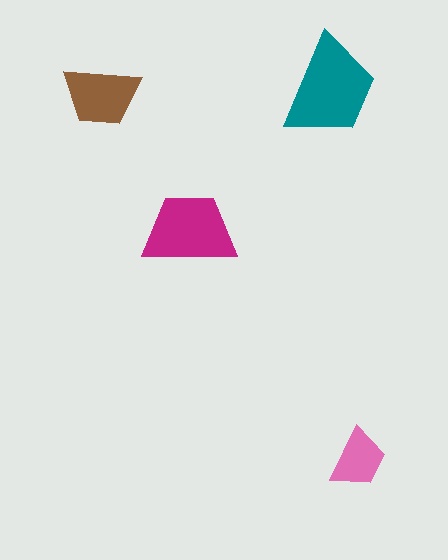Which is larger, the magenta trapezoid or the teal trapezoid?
The teal one.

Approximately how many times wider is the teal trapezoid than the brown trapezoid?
About 1.5 times wider.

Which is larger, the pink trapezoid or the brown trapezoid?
The brown one.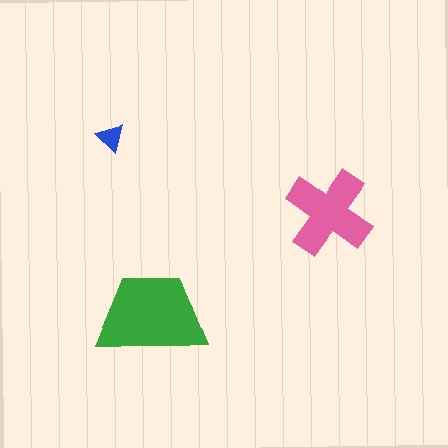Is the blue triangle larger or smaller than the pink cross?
Smaller.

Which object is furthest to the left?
The blue triangle is leftmost.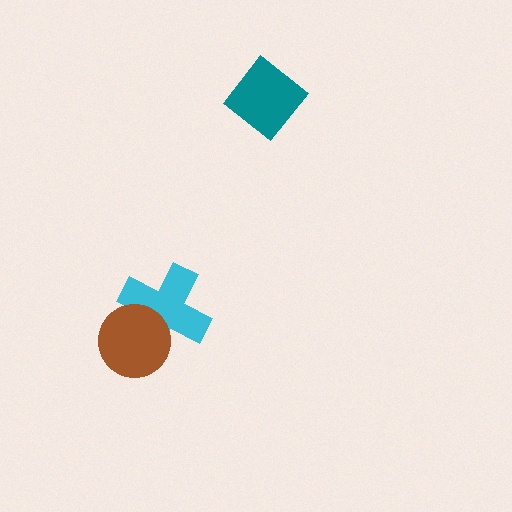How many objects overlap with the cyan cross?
1 object overlaps with the cyan cross.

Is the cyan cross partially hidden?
Yes, it is partially covered by another shape.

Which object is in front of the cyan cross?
The brown circle is in front of the cyan cross.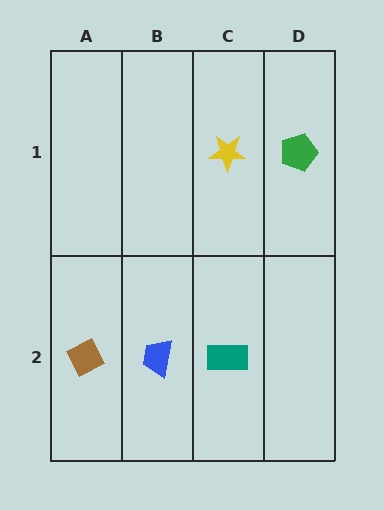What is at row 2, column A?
A brown diamond.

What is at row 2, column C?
A teal rectangle.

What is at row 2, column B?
A blue trapezoid.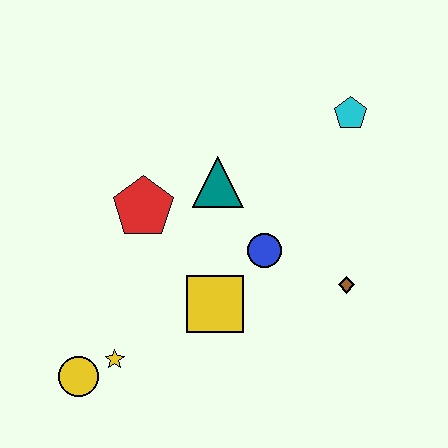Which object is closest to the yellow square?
The blue circle is closest to the yellow square.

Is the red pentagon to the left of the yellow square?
Yes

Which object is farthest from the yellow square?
The cyan pentagon is farthest from the yellow square.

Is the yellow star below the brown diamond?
Yes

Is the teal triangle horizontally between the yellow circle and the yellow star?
No